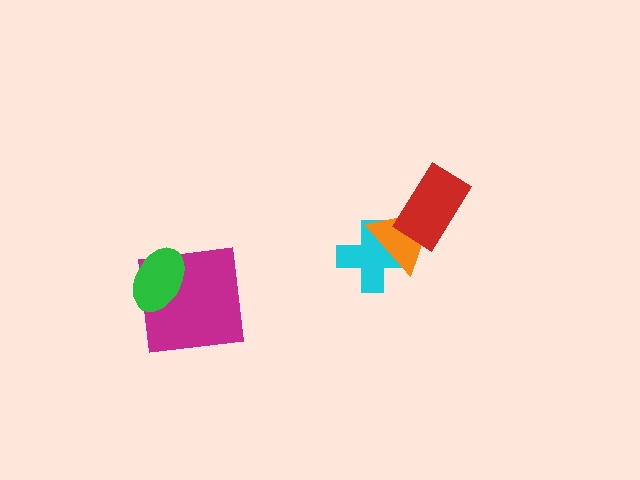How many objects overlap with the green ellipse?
1 object overlaps with the green ellipse.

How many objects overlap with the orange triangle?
2 objects overlap with the orange triangle.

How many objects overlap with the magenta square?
1 object overlaps with the magenta square.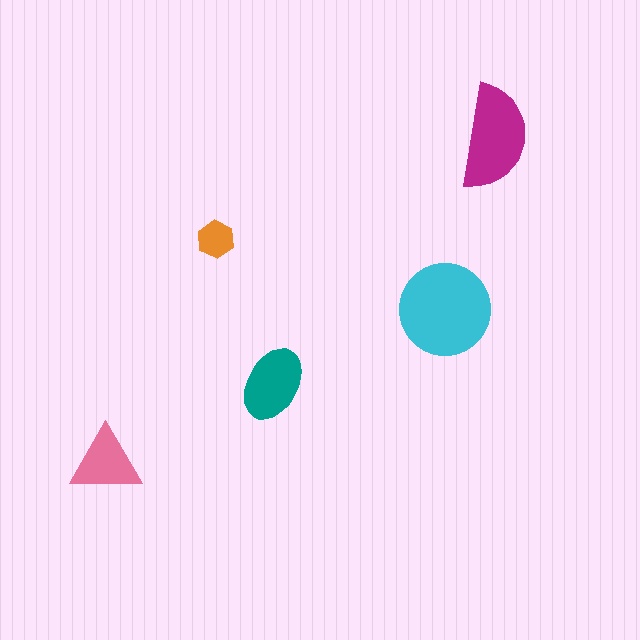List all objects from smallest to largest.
The orange hexagon, the pink triangle, the teal ellipse, the magenta semicircle, the cyan circle.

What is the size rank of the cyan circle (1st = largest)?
1st.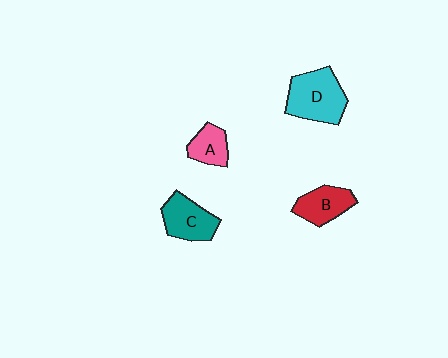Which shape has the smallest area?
Shape A (pink).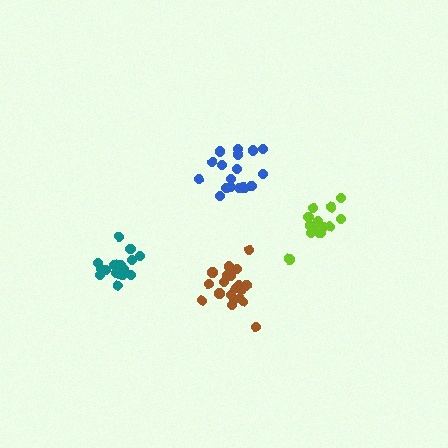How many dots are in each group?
Group 1: 20 dots, Group 2: 17 dots, Group 3: 14 dots, Group 4: 17 dots (68 total).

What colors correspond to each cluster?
The clusters are colored: brown, blue, lime, teal.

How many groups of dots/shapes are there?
There are 4 groups.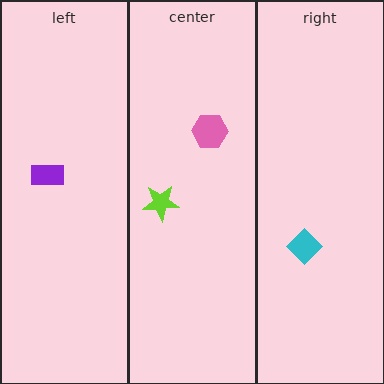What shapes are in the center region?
The pink hexagon, the lime star.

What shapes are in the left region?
The purple rectangle.